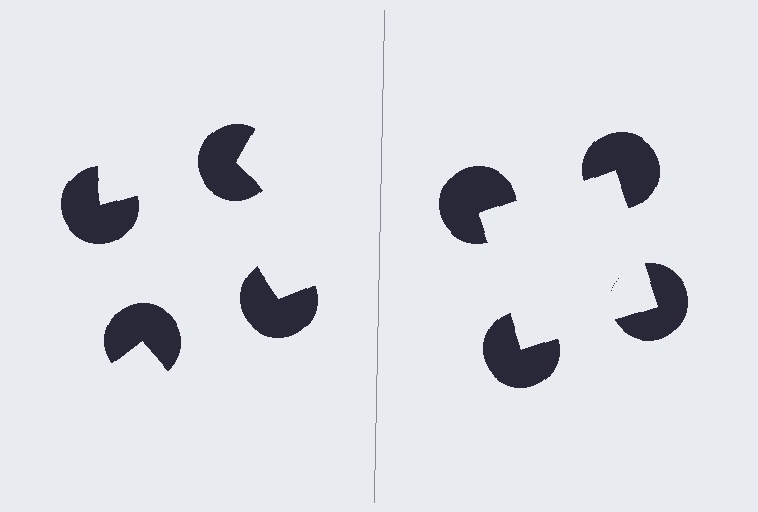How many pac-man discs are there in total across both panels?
8 — 4 on each side.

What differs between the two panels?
The pac-man discs are positioned identically on both sides; only the wedge orientations differ. On the right they align to a square; on the left they are misaligned.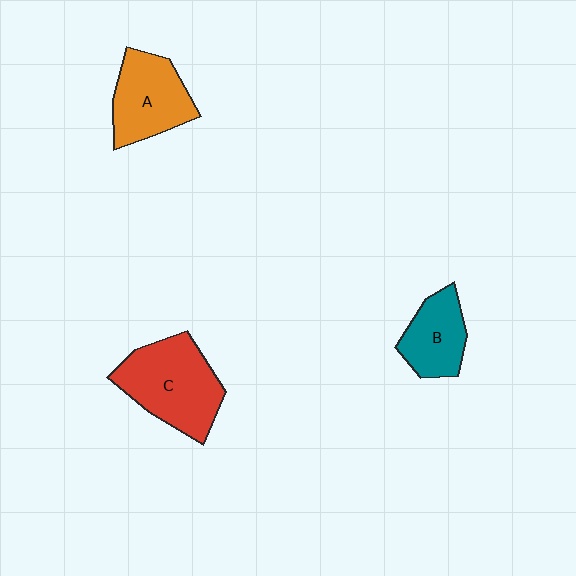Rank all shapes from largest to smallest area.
From largest to smallest: C (red), A (orange), B (teal).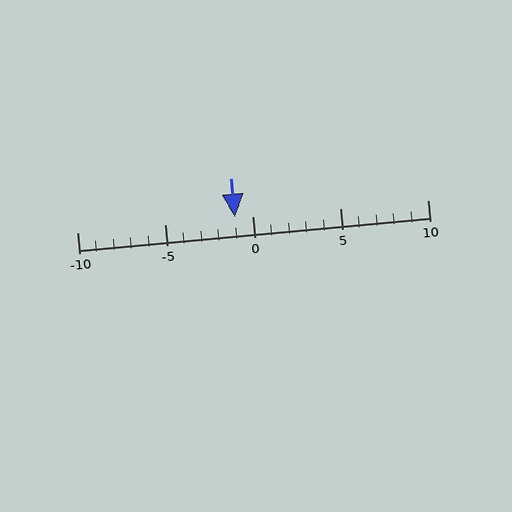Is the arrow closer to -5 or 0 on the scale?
The arrow is closer to 0.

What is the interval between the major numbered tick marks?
The major tick marks are spaced 5 units apart.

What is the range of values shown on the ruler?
The ruler shows values from -10 to 10.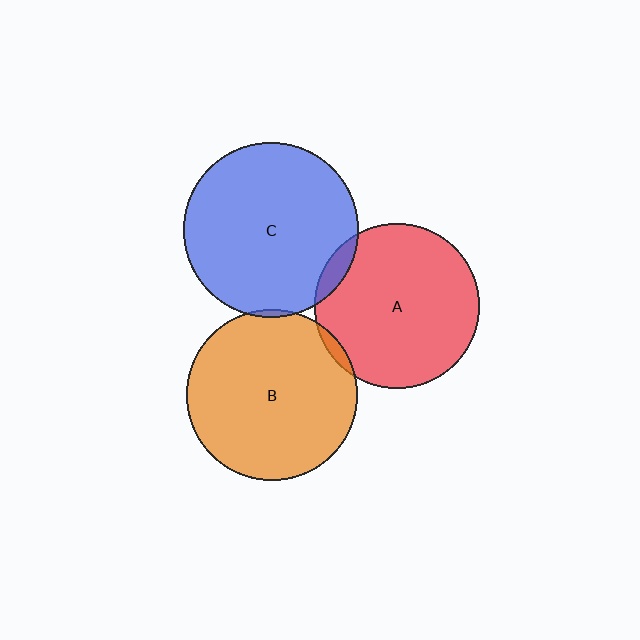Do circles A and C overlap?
Yes.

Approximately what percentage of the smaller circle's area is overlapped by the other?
Approximately 5%.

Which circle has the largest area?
Circle C (blue).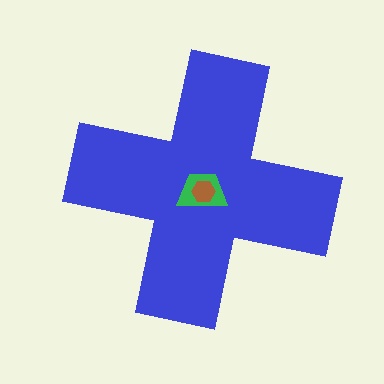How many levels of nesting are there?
3.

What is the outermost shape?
The blue cross.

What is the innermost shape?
The brown hexagon.